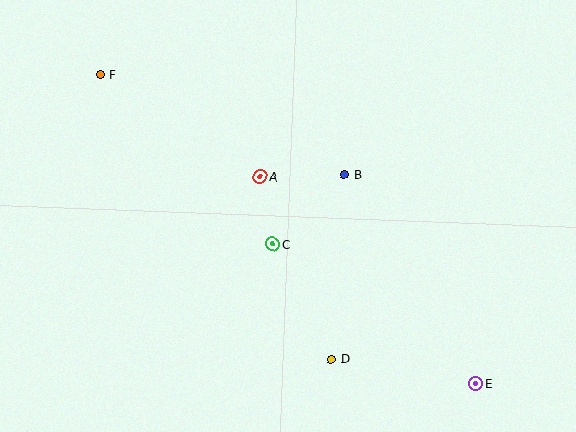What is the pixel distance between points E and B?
The distance between E and B is 247 pixels.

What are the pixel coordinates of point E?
Point E is at (475, 383).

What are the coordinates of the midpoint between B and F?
The midpoint between B and F is at (222, 124).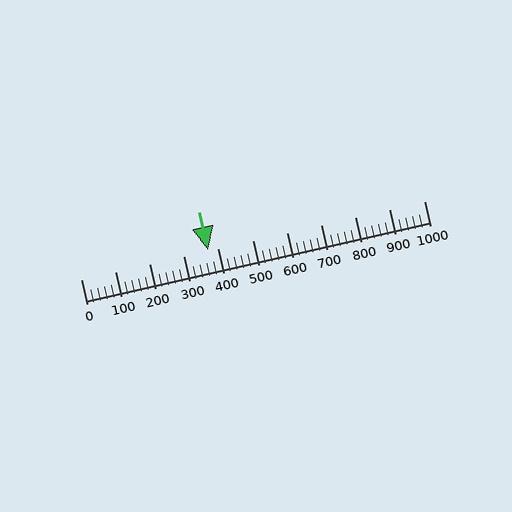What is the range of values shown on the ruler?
The ruler shows values from 0 to 1000.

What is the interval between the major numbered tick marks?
The major tick marks are spaced 100 units apart.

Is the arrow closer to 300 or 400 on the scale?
The arrow is closer to 400.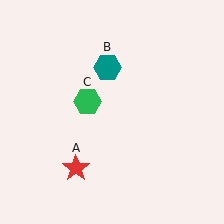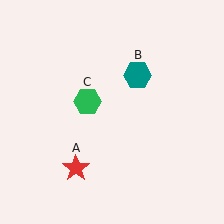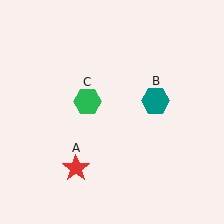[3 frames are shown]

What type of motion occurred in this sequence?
The teal hexagon (object B) rotated clockwise around the center of the scene.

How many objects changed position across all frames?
1 object changed position: teal hexagon (object B).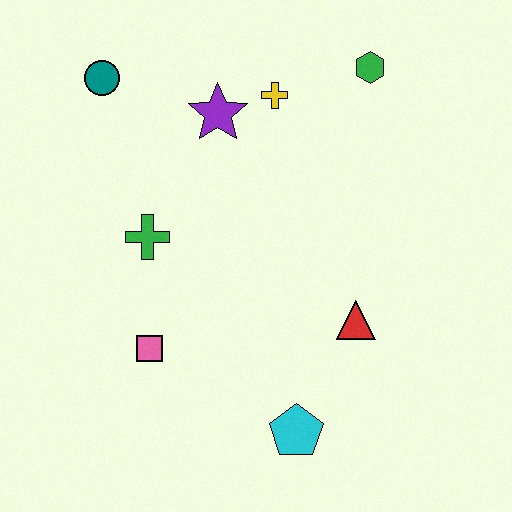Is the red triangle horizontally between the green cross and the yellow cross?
No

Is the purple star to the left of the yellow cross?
Yes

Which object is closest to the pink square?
The green cross is closest to the pink square.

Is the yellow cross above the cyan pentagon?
Yes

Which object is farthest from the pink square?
The green hexagon is farthest from the pink square.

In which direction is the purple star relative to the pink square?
The purple star is above the pink square.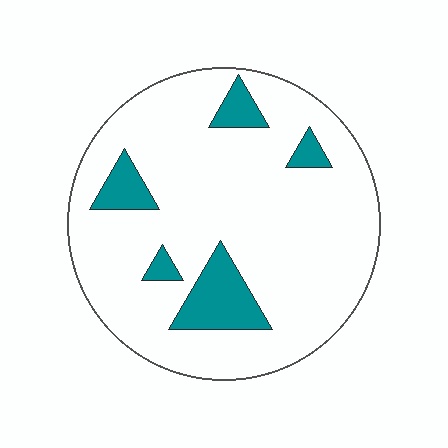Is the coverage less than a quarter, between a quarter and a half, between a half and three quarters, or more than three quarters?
Less than a quarter.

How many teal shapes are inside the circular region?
5.